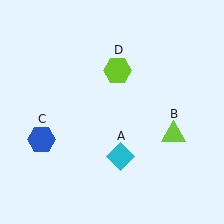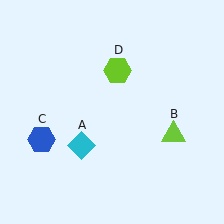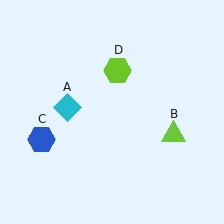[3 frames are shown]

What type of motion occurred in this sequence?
The cyan diamond (object A) rotated clockwise around the center of the scene.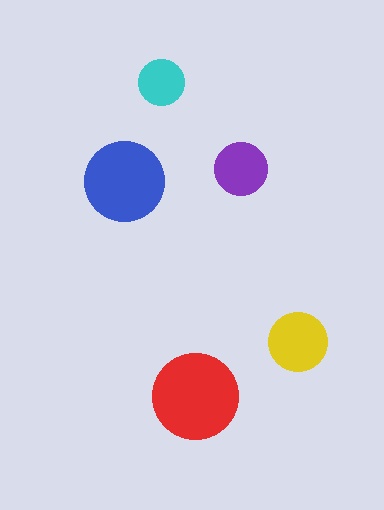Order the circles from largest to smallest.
the red one, the blue one, the yellow one, the purple one, the cyan one.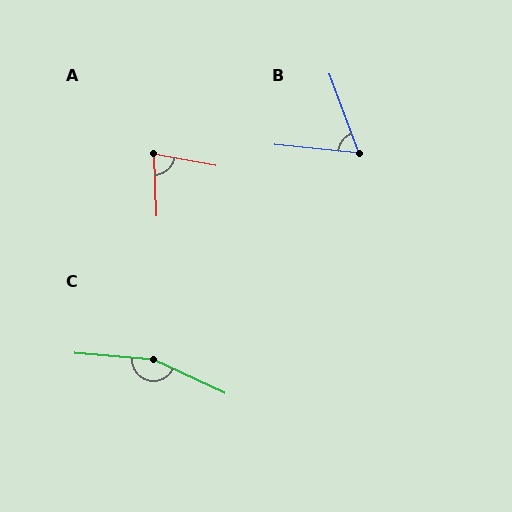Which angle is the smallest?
B, at approximately 64 degrees.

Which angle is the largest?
C, at approximately 160 degrees.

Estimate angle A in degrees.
Approximately 77 degrees.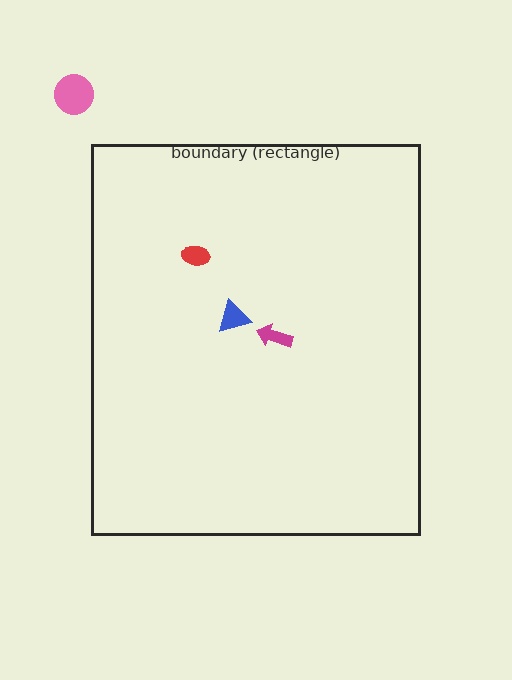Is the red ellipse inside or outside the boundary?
Inside.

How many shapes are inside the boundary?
3 inside, 1 outside.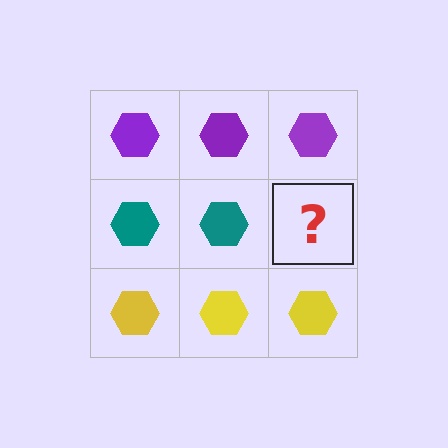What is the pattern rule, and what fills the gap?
The rule is that each row has a consistent color. The gap should be filled with a teal hexagon.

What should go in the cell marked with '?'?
The missing cell should contain a teal hexagon.